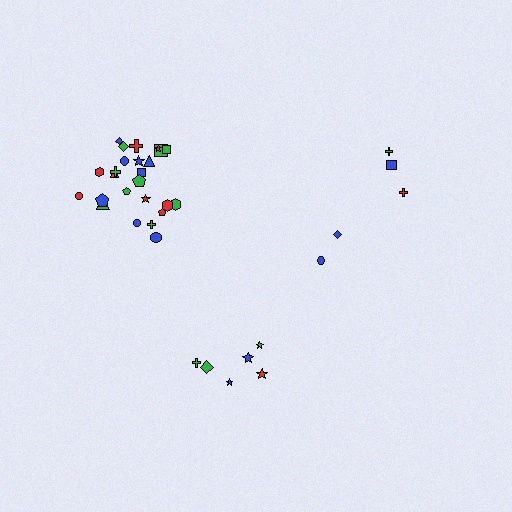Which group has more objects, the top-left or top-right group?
The top-left group.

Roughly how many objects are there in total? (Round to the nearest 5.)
Roughly 35 objects in total.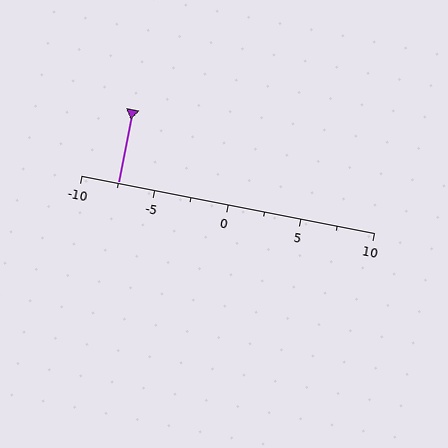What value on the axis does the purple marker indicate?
The marker indicates approximately -7.5.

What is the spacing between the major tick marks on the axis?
The major ticks are spaced 5 apart.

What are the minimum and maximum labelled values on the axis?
The axis runs from -10 to 10.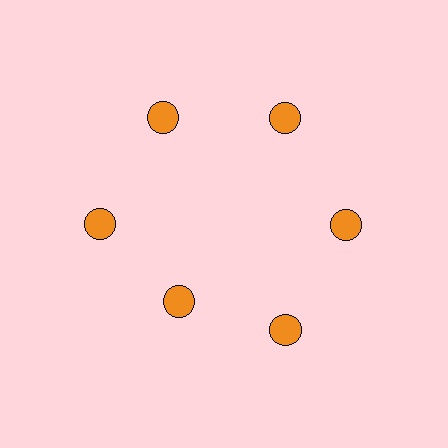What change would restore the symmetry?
The symmetry would be restored by moving it outward, back onto the ring so that all 6 circles sit at equal angles and equal distance from the center.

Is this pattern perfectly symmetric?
No. The 6 orange circles are arranged in a ring, but one element near the 7 o'clock position is pulled inward toward the center, breaking the 6-fold rotational symmetry.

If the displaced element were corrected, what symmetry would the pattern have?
It would have 6-fold rotational symmetry — the pattern would map onto itself every 60 degrees.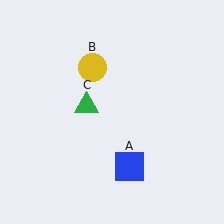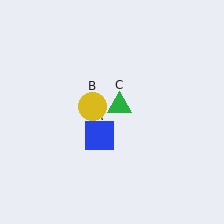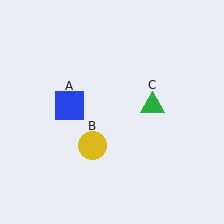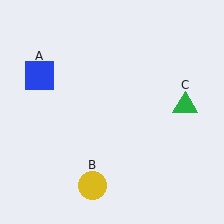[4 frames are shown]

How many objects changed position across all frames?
3 objects changed position: blue square (object A), yellow circle (object B), green triangle (object C).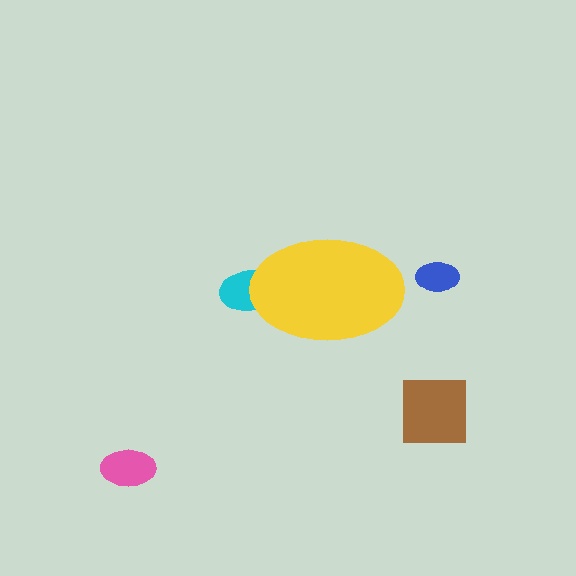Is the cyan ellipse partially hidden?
Yes, the cyan ellipse is partially hidden behind the yellow ellipse.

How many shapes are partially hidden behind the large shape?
1 shape is partially hidden.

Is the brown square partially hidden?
No, the brown square is fully visible.